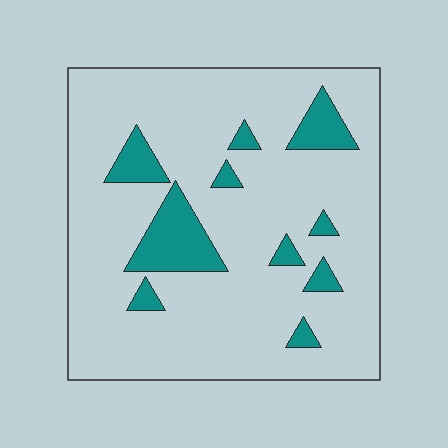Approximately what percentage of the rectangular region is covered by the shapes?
Approximately 15%.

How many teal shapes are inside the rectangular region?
10.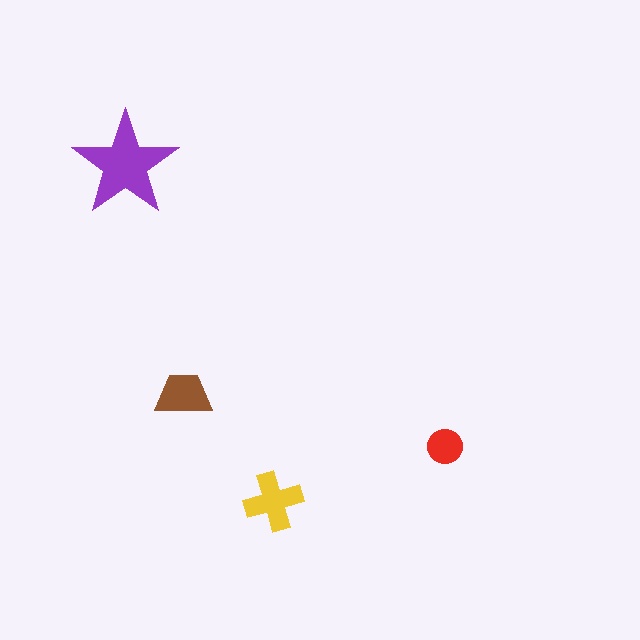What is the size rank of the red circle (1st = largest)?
4th.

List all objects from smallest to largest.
The red circle, the brown trapezoid, the yellow cross, the purple star.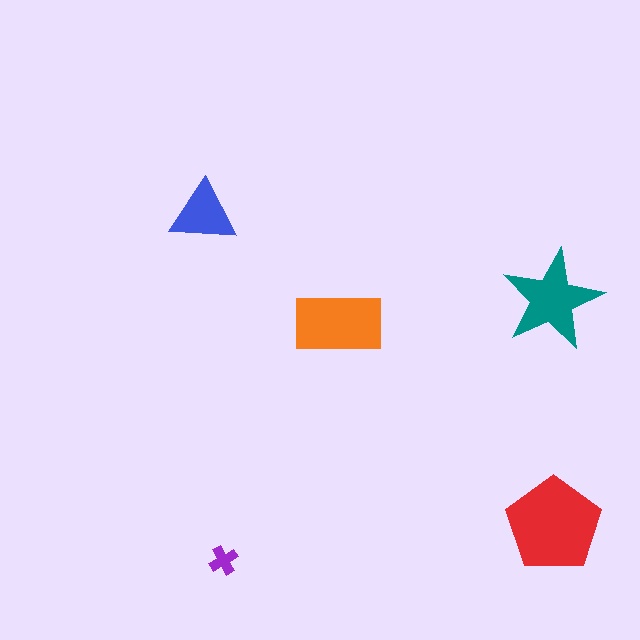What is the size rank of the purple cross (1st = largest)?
5th.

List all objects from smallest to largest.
The purple cross, the blue triangle, the teal star, the orange rectangle, the red pentagon.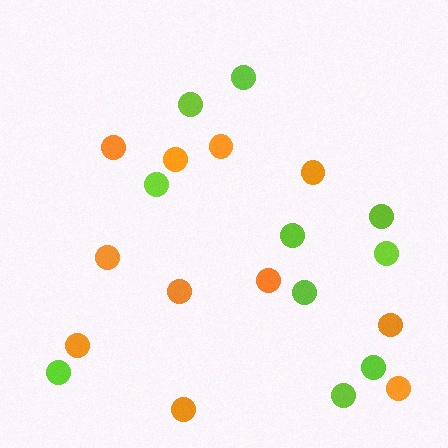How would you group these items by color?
There are 2 groups: one group of lime circles (10) and one group of orange circles (11).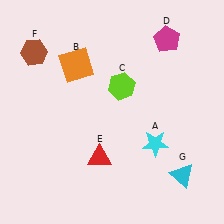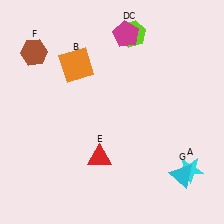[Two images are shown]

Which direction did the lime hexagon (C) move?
The lime hexagon (C) moved up.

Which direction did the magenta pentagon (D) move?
The magenta pentagon (D) moved left.